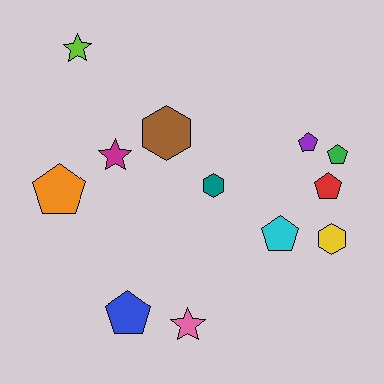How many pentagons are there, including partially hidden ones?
There are 6 pentagons.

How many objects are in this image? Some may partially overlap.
There are 12 objects.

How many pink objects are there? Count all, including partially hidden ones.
There is 1 pink object.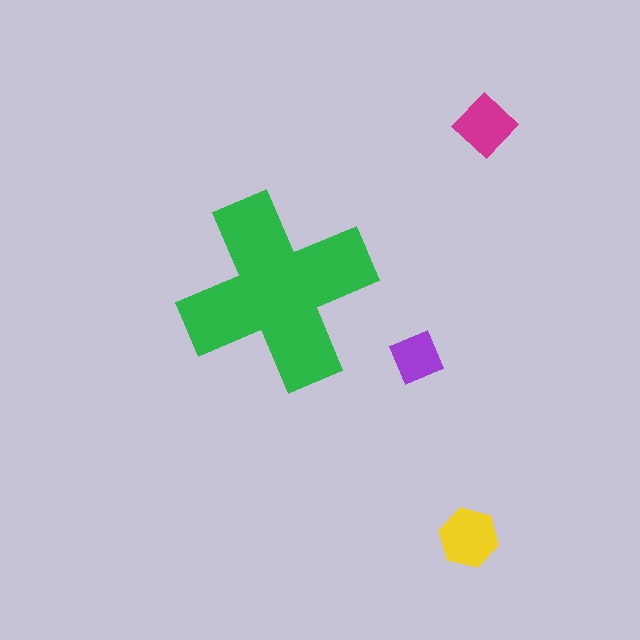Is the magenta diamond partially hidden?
No, the magenta diamond is fully visible.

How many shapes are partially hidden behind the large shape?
0 shapes are partially hidden.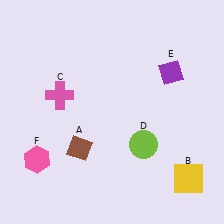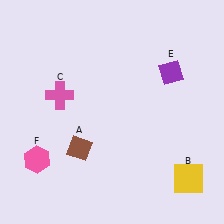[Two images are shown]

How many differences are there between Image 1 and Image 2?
There is 1 difference between the two images.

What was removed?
The lime circle (D) was removed in Image 2.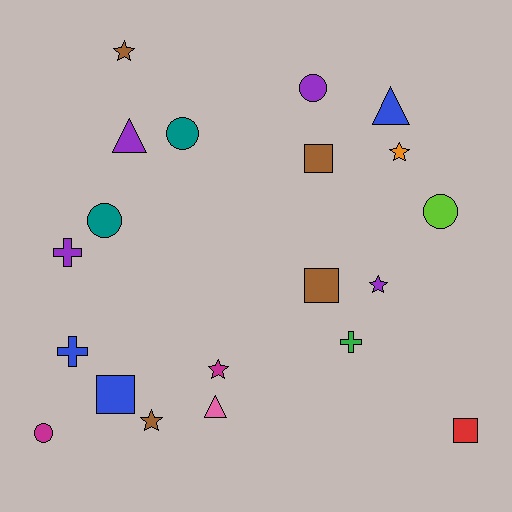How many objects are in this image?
There are 20 objects.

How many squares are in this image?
There are 4 squares.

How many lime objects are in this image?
There is 1 lime object.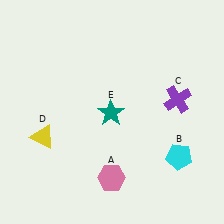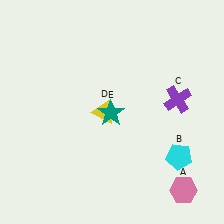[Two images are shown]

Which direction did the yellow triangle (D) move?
The yellow triangle (D) moved right.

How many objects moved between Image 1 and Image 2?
2 objects moved between the two images.